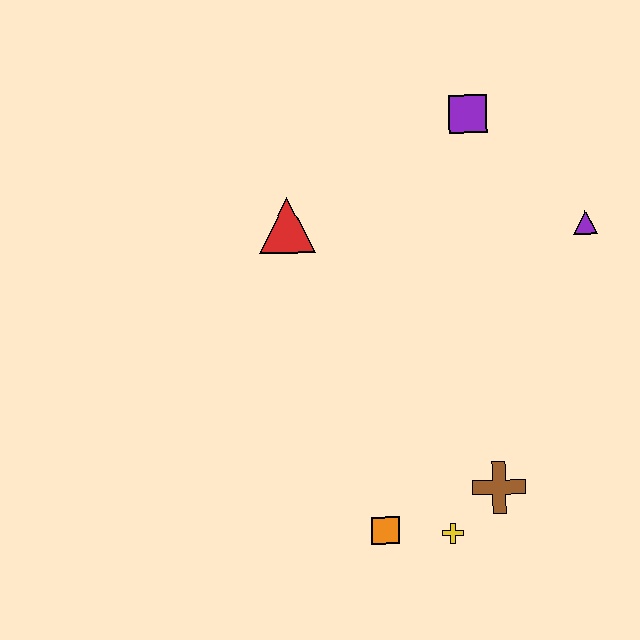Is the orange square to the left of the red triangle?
No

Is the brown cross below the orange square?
No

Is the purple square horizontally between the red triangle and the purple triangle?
Yes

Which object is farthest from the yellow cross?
The purple square is farthest from the yellow cross.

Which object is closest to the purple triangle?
The purple square is closest to the purple triangle.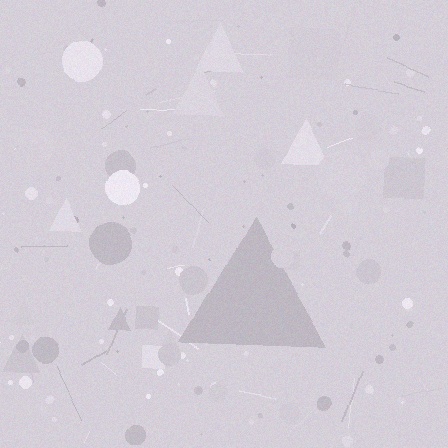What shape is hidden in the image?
A triangle is hidden in the image.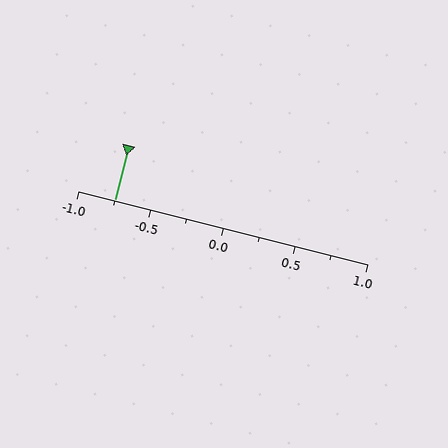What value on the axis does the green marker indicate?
The marker indicates approximately -0.75.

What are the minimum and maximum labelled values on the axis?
The axis runs from -1.0 to 1.0.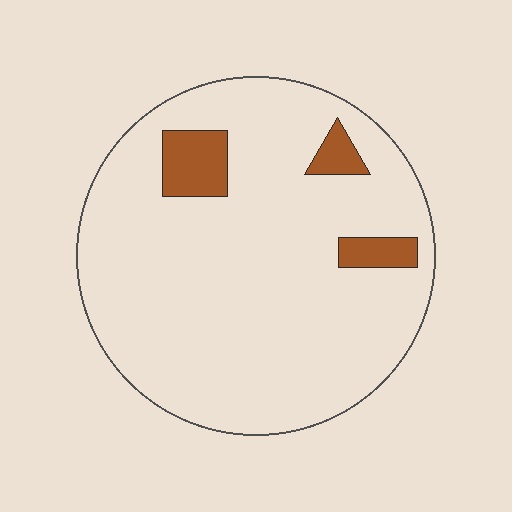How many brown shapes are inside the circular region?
3.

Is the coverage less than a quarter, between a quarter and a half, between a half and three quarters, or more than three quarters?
Less than a quarter.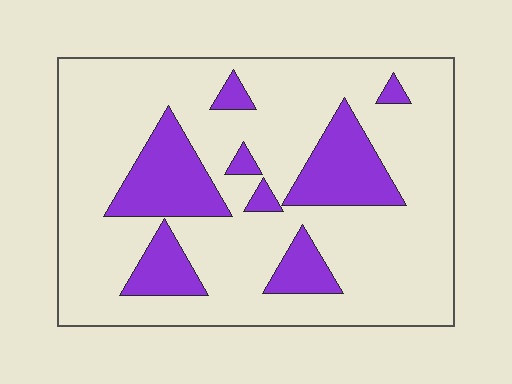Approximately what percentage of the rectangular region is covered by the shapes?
Approximately 20%.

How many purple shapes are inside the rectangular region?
8.